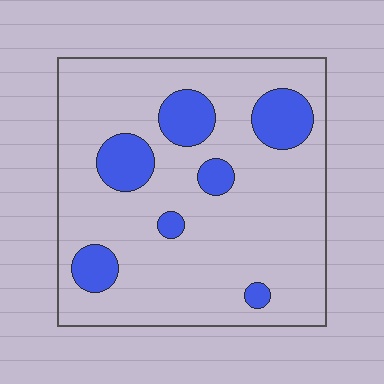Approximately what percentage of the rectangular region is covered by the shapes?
Approximately 15%.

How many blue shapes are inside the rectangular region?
7.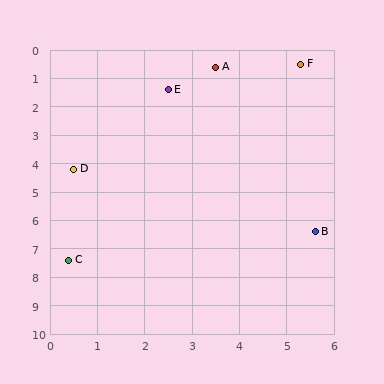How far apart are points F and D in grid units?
Points F and D are about 6.1 grid units apart.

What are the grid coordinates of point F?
Point F is at approximately (5.3, 0.5).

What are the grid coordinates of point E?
Point E is at approximately (2.5, 1.4).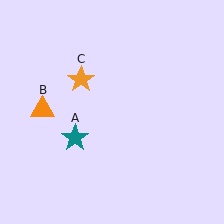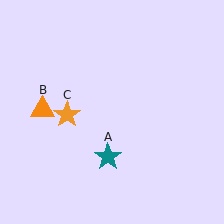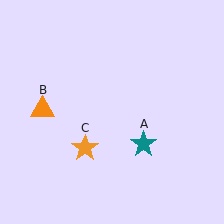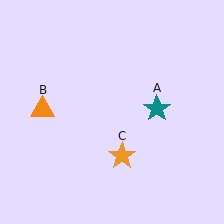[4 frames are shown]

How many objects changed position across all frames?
2 objects changed position: teal star (object A), orange star (object C).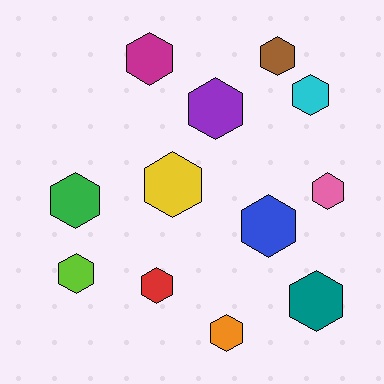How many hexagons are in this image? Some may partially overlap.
There are 12 hexagons.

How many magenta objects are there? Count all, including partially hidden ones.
There is 1 magenta object.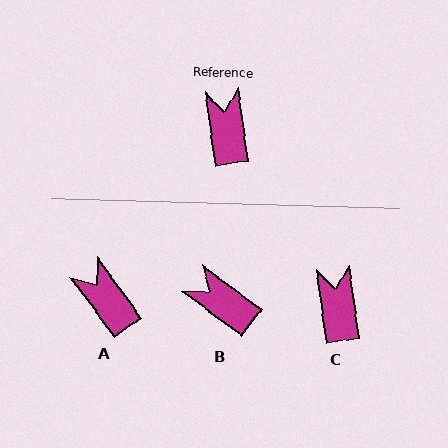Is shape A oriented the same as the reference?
No, it is off by about 29 degrees.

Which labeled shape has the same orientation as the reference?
C.